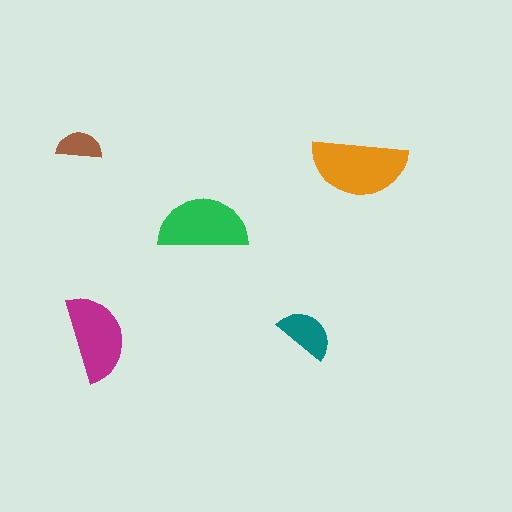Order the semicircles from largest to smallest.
the orange one, the green one, the magenta one, the teal one, the brown one.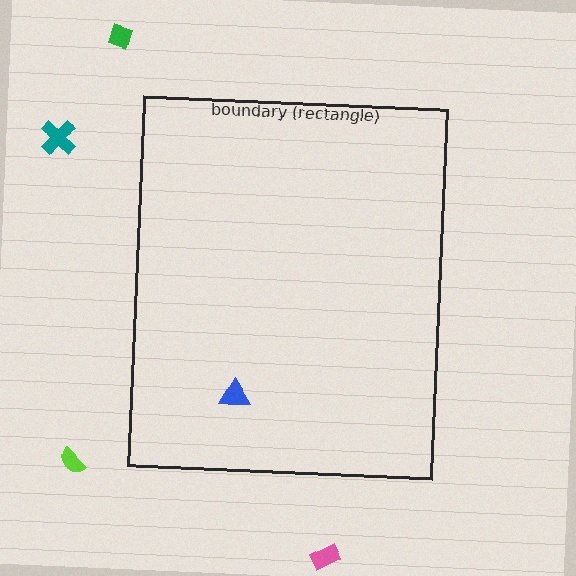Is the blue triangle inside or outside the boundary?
Inside.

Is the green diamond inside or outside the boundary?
Outside.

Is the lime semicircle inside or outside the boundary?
Outside.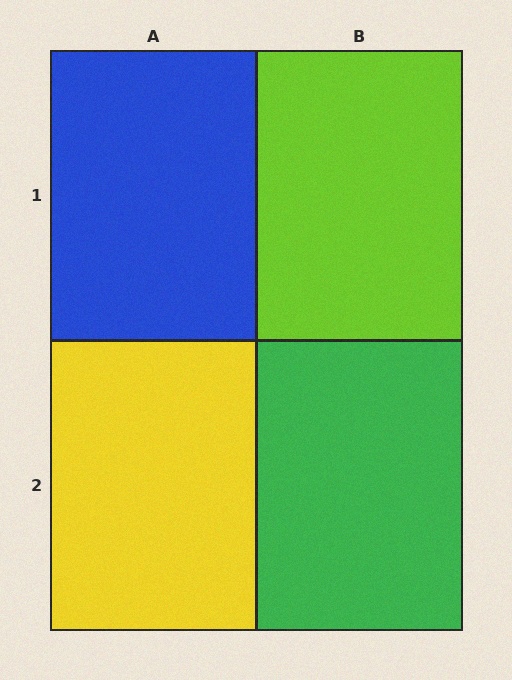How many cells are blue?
1 cell is blue.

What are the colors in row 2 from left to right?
Yellow, green.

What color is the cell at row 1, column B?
Lime.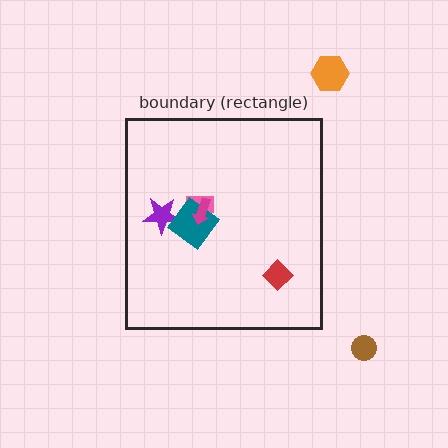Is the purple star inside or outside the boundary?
Inside.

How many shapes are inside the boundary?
5 inside, 2 outside.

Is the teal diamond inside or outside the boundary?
Inside.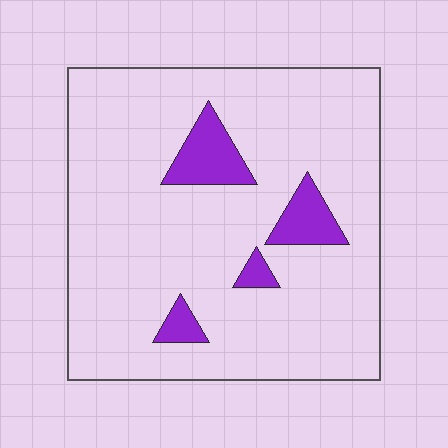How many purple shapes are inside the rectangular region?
4.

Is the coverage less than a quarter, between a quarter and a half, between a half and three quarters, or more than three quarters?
Less than a quarter.